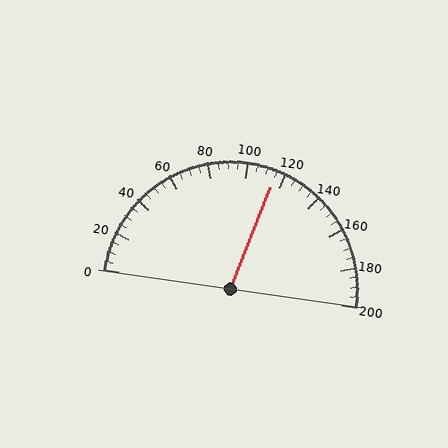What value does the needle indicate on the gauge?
The needle indicates approximately 115.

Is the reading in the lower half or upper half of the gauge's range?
The reading is in the upper half of the range (0 to 200).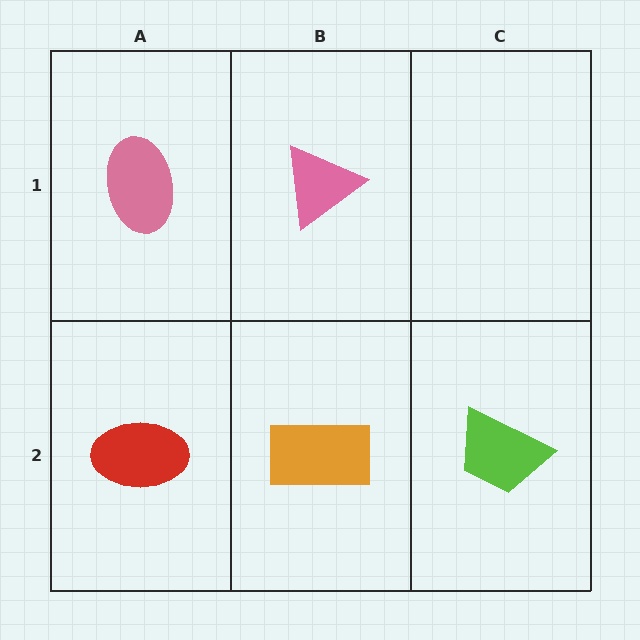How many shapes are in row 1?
2 shapes.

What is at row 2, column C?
A lime trapezoid.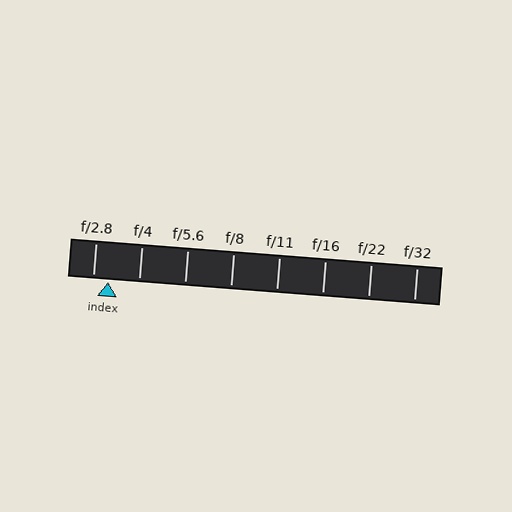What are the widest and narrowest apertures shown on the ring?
The widest aperture shown is f/2.8 and the narrowest is f/32.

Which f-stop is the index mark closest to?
The index mark is closest to f/2.8.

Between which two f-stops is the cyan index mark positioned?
The index mark is between f/2.8 and f/4.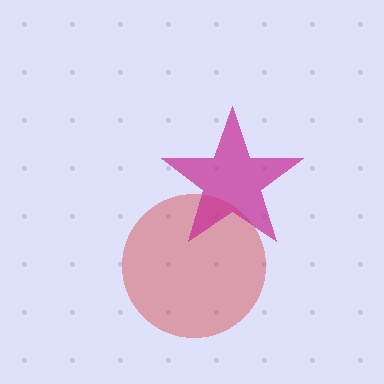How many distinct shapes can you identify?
There are 2 distinct shapes: a red circle, a magenta star.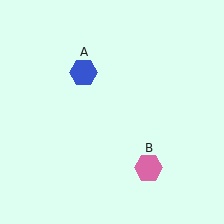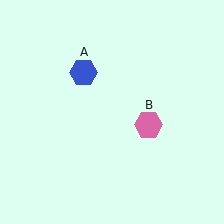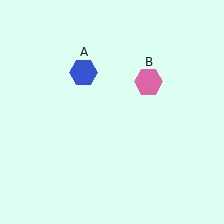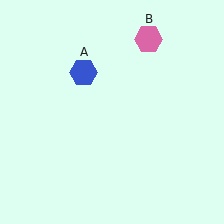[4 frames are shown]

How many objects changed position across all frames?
1 object changed position: pink hexagon (object B).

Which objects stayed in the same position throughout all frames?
Blue hexagon (object A) remained stationary.